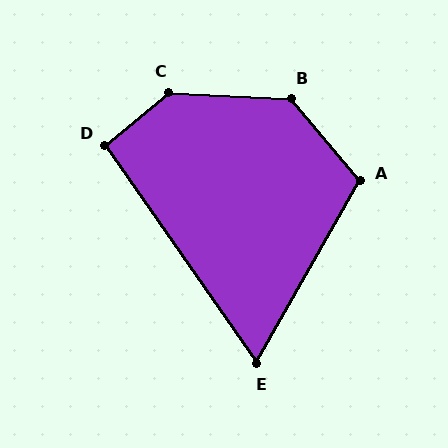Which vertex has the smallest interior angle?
E, at approximately 65 degrees.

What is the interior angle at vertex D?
Approximately 95 degrees (approximately right).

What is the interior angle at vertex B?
Approximately 133 degrees (obtuse).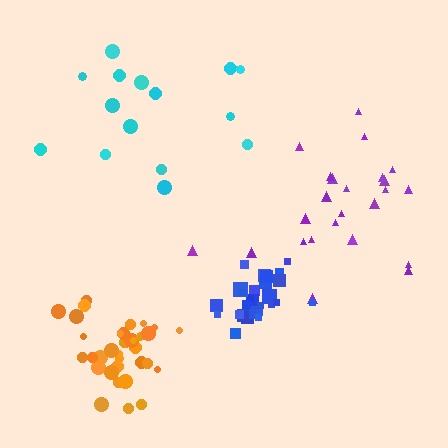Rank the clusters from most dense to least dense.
blue, orange, purple, cyan.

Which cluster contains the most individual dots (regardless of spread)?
Orange (35).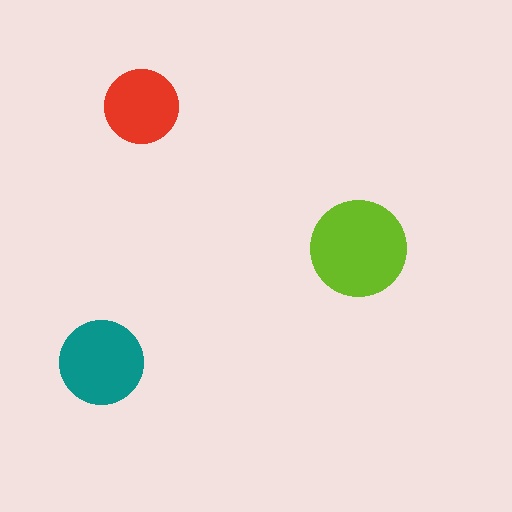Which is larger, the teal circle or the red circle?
The teal one.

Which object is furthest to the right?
The lime circle is rightmost.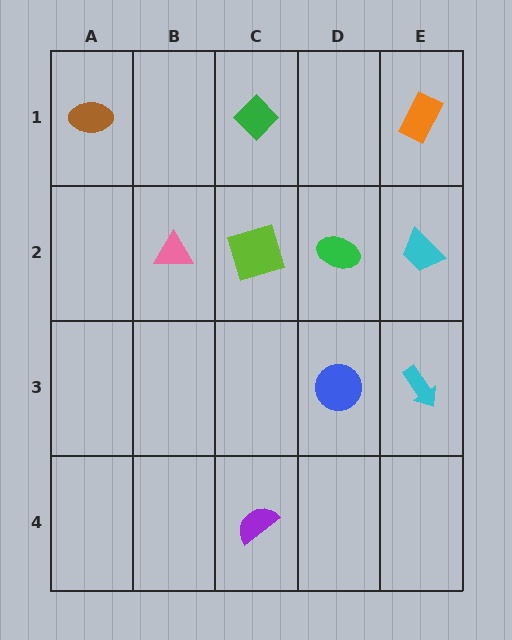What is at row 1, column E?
An orange rectangle.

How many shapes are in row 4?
1 shape.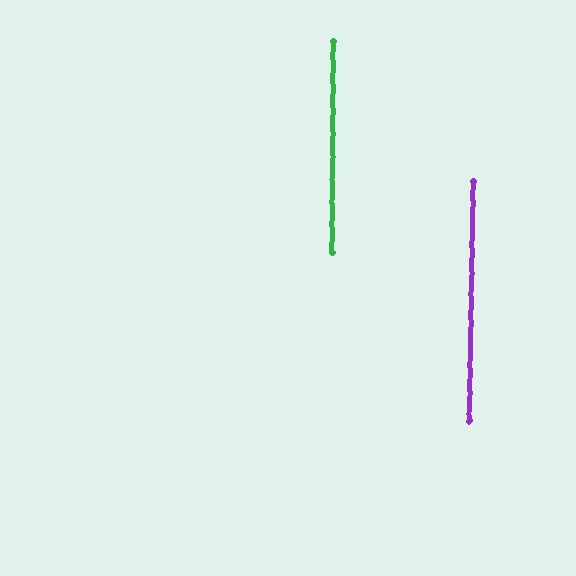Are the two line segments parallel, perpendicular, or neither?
Parallel — their directions differ by only 0.6°.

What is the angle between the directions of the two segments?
Approximately 1 degree.